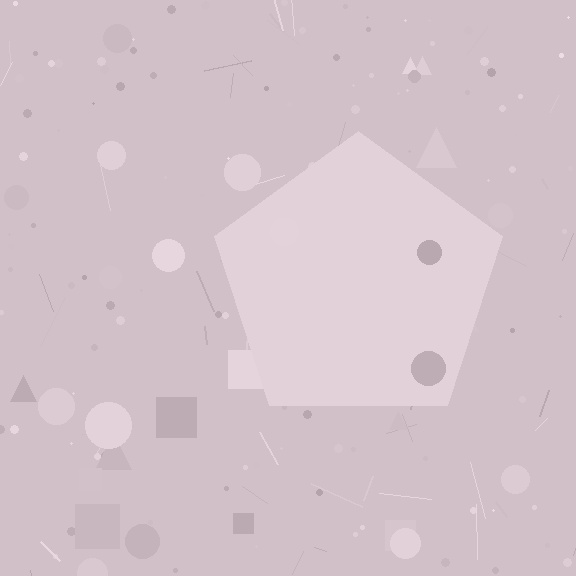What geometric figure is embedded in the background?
A pentagon is embedded in the background.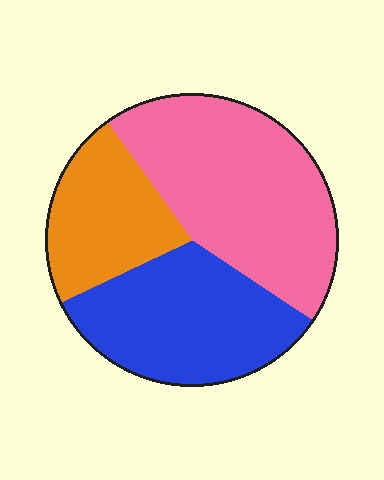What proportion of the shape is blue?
Blue covers 33% of the shape.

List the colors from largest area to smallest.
From largest to smallest: pink, blue, orange.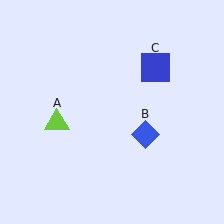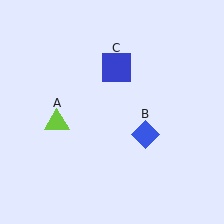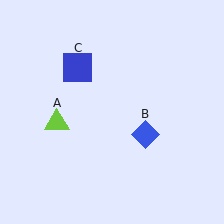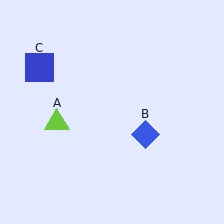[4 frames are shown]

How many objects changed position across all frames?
1 object changed position: blue square (object C).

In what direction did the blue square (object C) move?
The blue square (object C) moved left.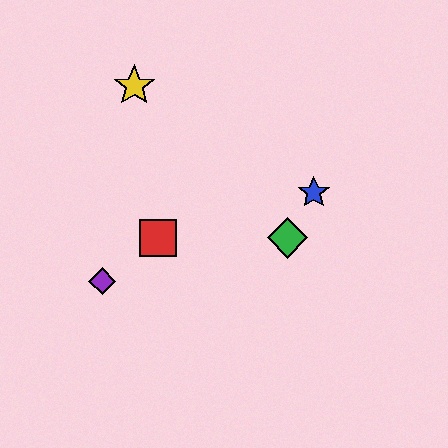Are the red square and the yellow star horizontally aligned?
No, the red square is at y≈238 and the yellow star is at y≈86.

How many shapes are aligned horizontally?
2 shapes (the red square, the green diamond) are aligned horizontally.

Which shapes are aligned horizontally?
The red square, the green diamond are aligned horizontally.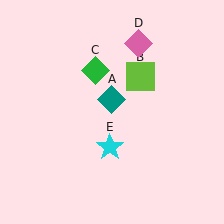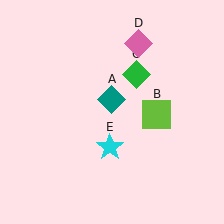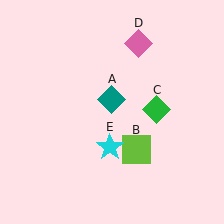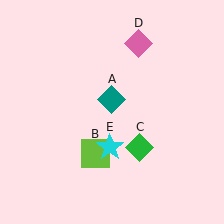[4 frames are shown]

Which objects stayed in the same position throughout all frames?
Teal diamond (object A) and pink diamond (object D) and cyan star (object E) remained stationary.